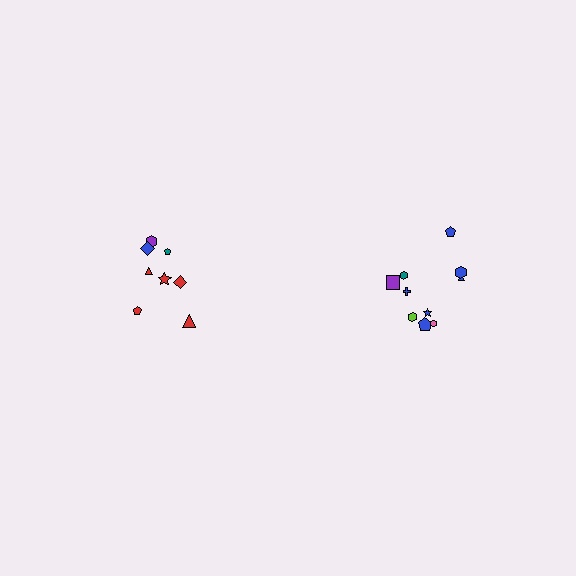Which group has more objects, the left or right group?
The right group.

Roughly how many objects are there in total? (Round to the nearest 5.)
Roughly 20 objects in total.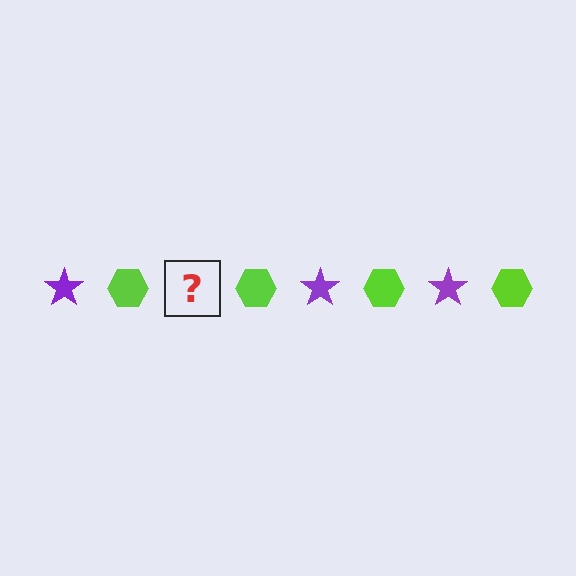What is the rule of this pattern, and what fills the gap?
The rule is that the pattern alternates between purple star and lime hexagon. The gap should be filled with a purple star.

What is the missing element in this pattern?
The missing element is a purple star.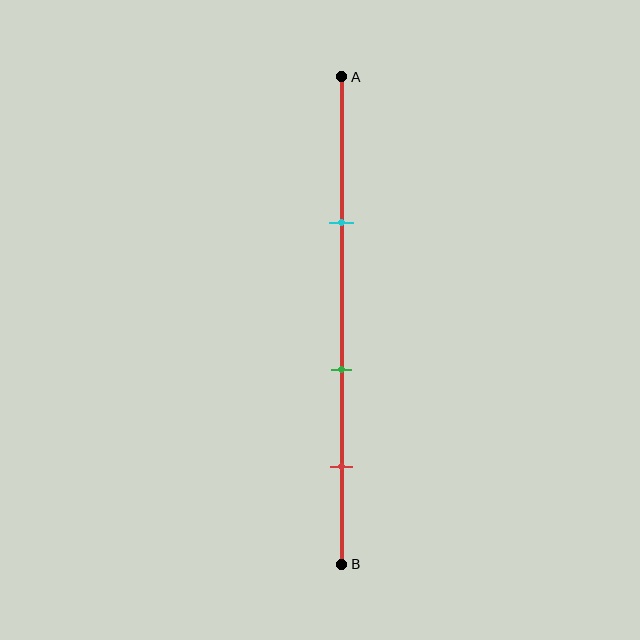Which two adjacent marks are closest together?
The green and red marks are the closest adjacent pair.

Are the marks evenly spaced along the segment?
Yes, the marks are approximately evenly spaced.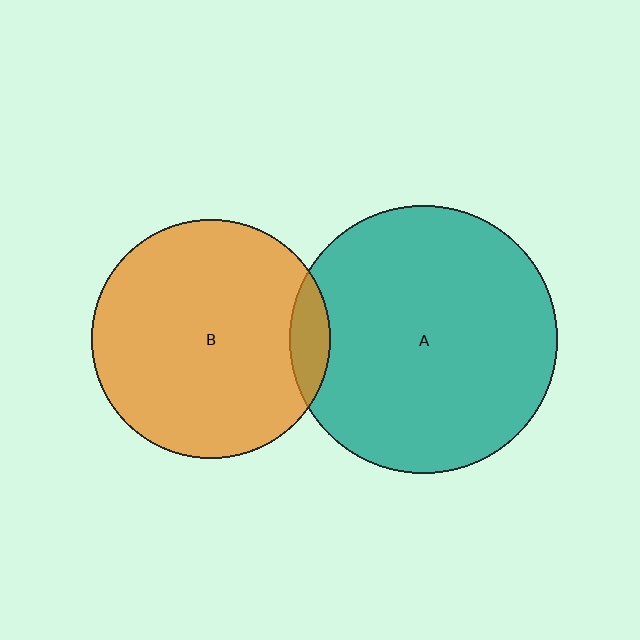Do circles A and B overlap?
Yes.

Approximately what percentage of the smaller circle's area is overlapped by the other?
Approximately 10%.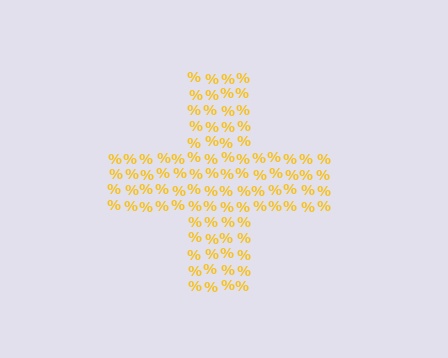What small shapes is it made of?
It is made of small percent signs.